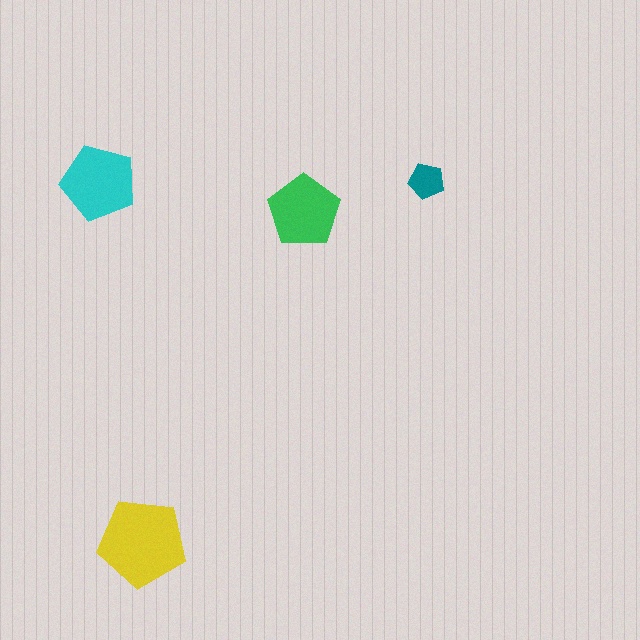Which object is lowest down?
The yellow pentagon is bottommost.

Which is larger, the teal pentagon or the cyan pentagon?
The cyan one.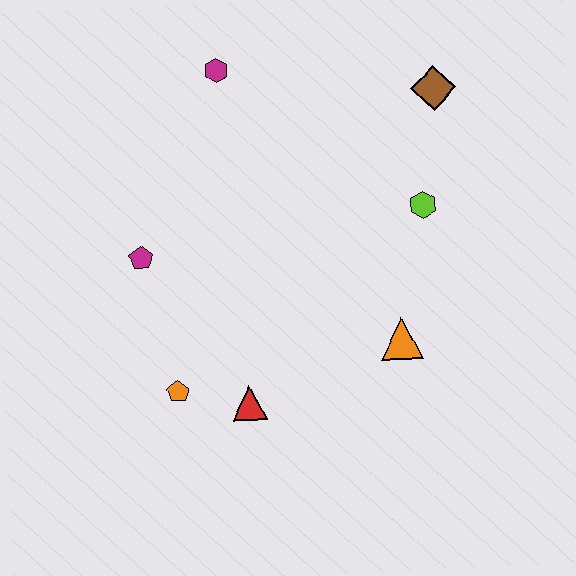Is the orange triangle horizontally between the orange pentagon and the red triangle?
No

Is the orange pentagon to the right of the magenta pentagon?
Yes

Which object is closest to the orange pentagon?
The red triangle is closest to the orange pentagon.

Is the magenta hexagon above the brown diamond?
Yes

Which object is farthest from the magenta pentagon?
The brown diamond is farthest from the magenta pentagon.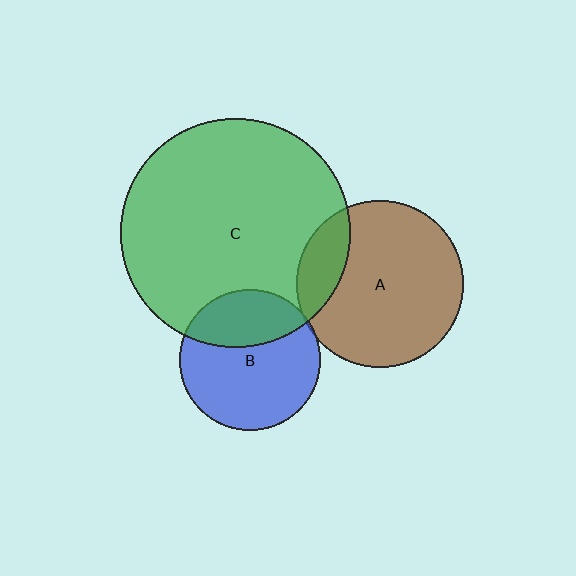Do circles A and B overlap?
Yes.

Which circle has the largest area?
Circle C (green).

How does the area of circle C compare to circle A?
Approximately 1.9 times.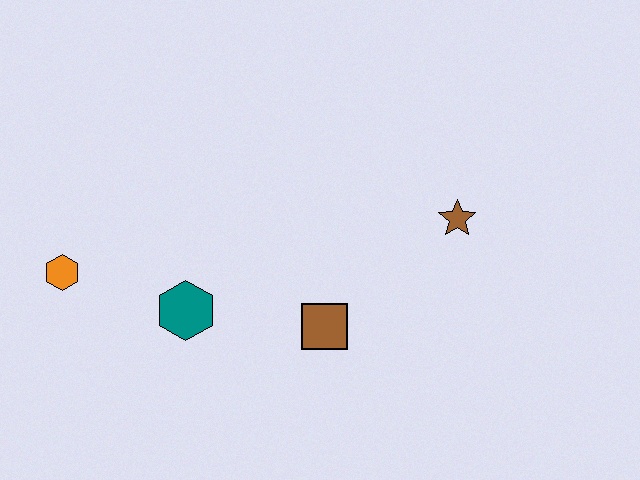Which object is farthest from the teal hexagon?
The brown star is farthest from the teal hexagon.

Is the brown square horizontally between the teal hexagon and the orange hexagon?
No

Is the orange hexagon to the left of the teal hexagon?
Yes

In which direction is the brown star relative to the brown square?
The brown star is to the right of the brown square.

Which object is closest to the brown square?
The teal hexagon is closest to the brown square.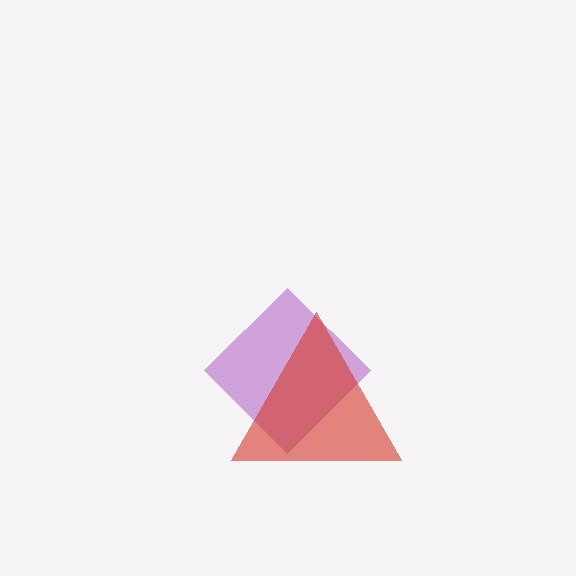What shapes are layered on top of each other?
The layered shapes are: a purple diamond, a red triangle.